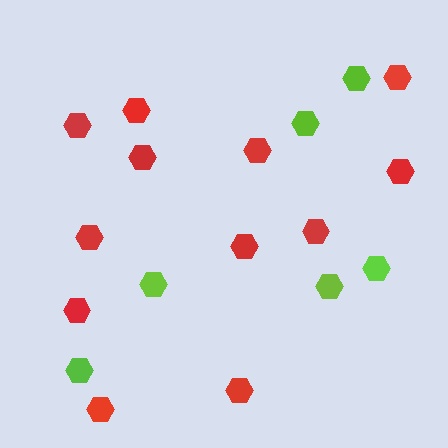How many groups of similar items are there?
There are 2 groups: one group of lime hexagons (6) and one group of red hexagons (12).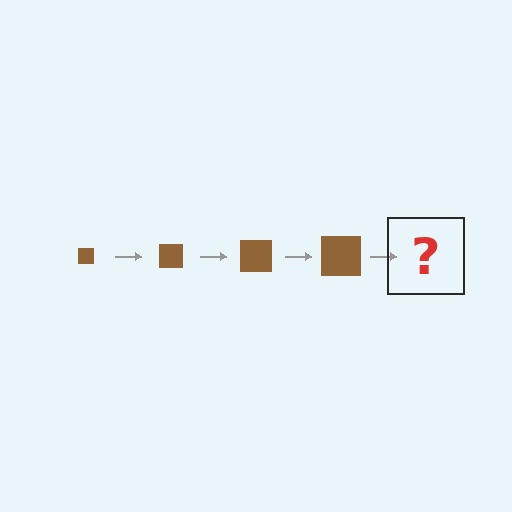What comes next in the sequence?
The next element should be a brown square, larger than the previous one.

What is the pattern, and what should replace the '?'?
The pattern is that the square gets progressively larger each step. The '?' should be a brown square, larger than the previous one.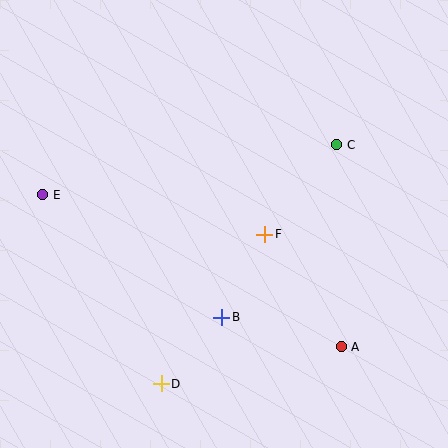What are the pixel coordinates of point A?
Point A is at (341, 347).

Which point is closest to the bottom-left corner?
Point D is closest to the bottom-left corner.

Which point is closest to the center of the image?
Point F at (265, 234) is closest to the center.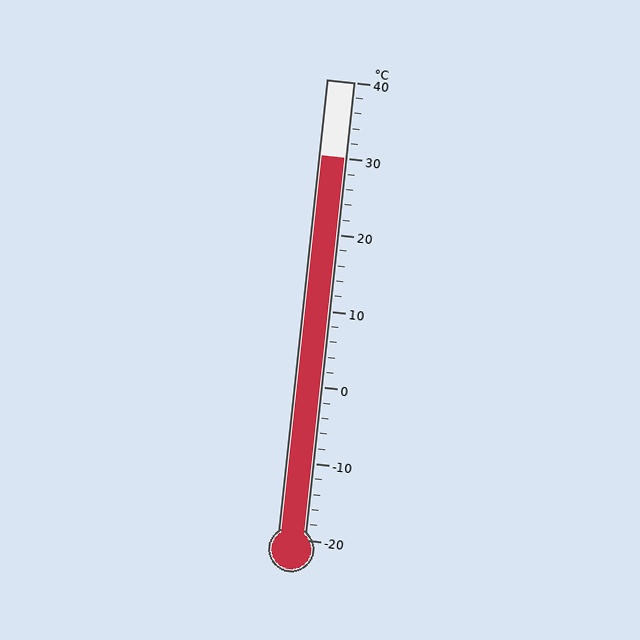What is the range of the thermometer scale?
The thermometer scale ranges from -20°C to 40°C.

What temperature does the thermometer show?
The thermometer shows approximately 30°C.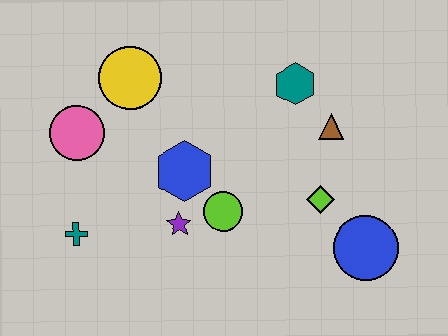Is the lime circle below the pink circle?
Yes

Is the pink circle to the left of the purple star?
Yes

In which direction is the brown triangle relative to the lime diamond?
The brown triangle is above the lime diamond.